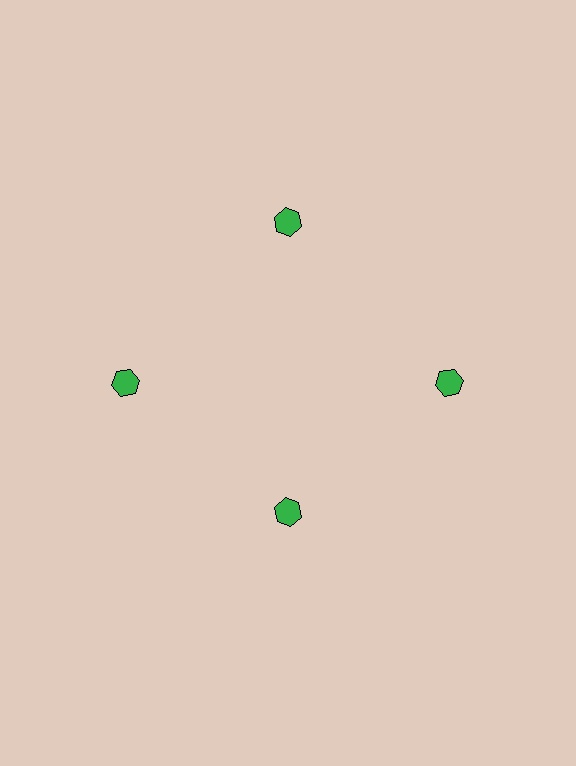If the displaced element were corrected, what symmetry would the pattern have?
It would have 4-fold rotational symmetry — the pattern would map onto itself every 90 degrees.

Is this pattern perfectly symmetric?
No. The 4 green hexagons are arranged in a ring, but one element near the 6 o'clock position is pulled inward toward the center, breaking the 4-fold rotational symmetry.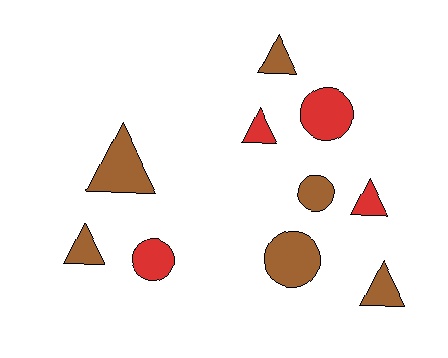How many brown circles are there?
There are 2 brown circles.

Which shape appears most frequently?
Triangle, with 6 objects.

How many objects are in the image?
There are 10 objects.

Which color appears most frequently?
Brown, with 6 objects.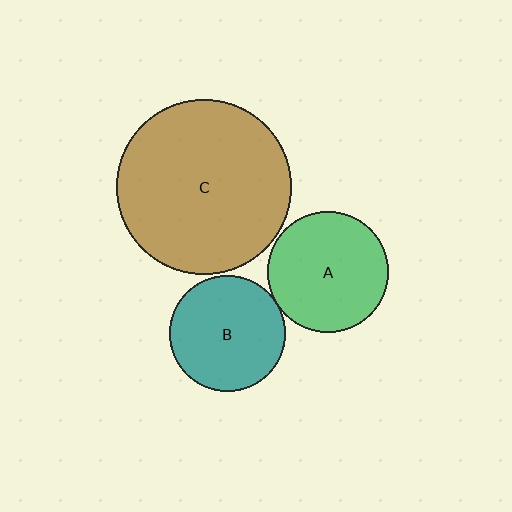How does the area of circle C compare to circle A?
Approximately 2.1 times.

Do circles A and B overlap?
Yes.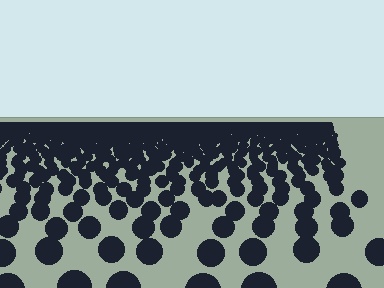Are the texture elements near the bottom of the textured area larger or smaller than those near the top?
Larger. Near the bottom, elements are closer to the viewer and appear at a bigger on-screen size.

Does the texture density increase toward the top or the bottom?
Density increases toward the top.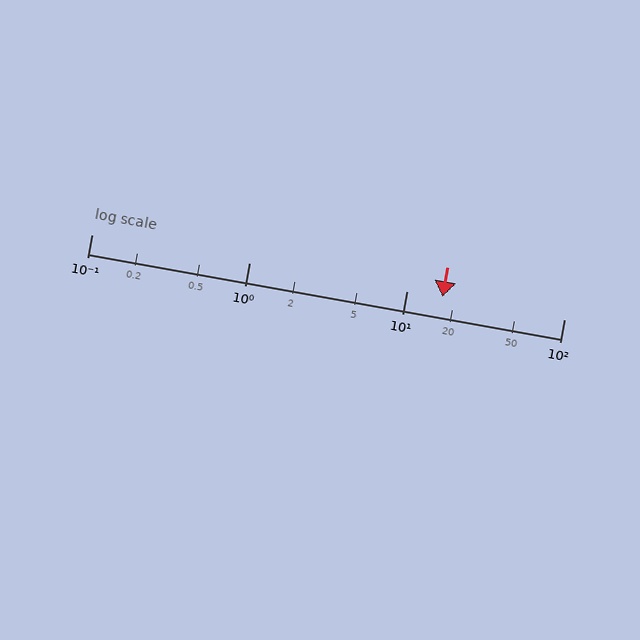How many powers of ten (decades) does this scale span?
The scale spans 3 decades, from 0.1 to 100.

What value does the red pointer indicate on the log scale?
The pointer indicates approximately 17.